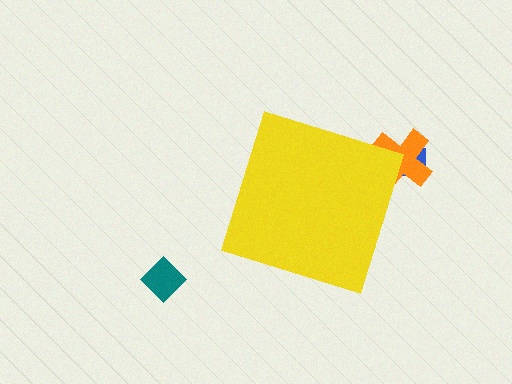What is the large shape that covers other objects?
A yellow diamond.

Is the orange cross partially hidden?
Yes, the orange cross is partially hidden behind the yellow diamond.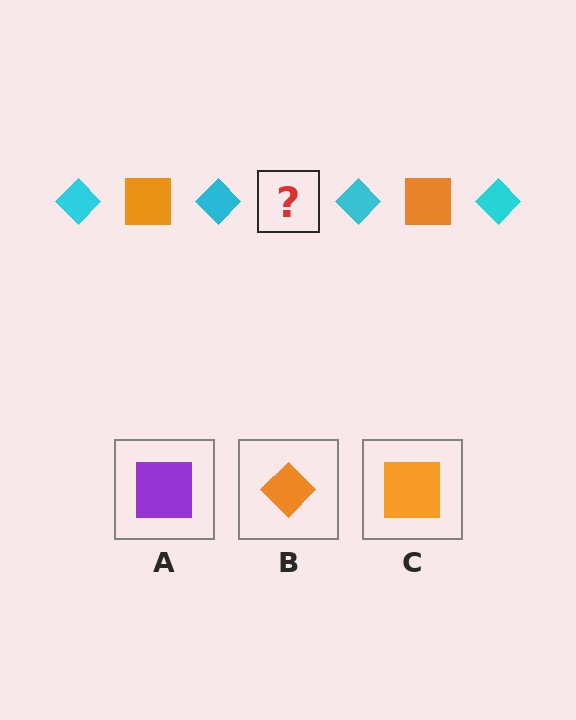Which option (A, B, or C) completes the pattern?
C.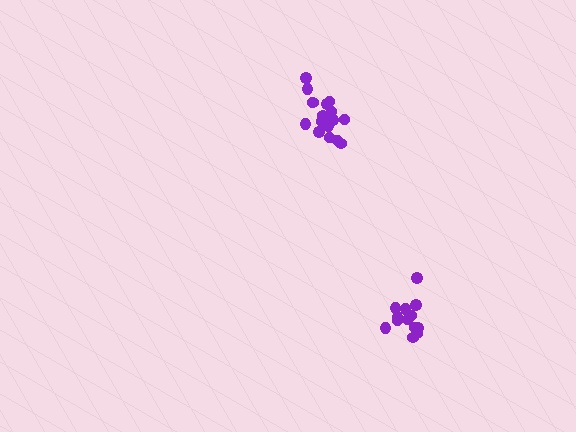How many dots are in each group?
Group 1: 14 dots, Group 2: 18 dots (32 total).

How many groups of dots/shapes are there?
There are 2 groups.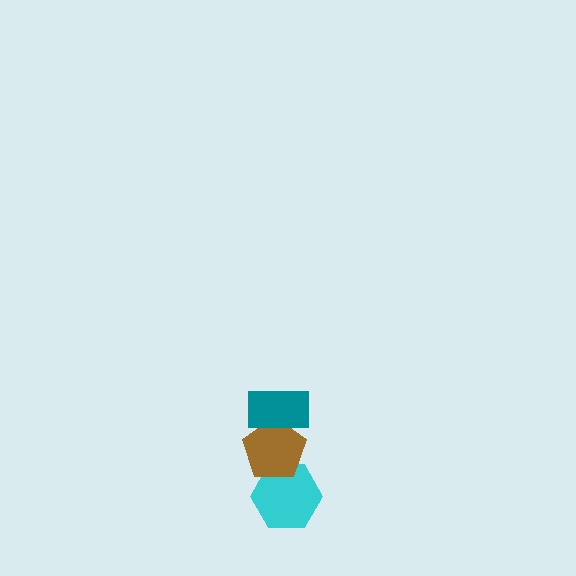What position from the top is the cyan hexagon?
The cyan hexagon is 3rd from the top.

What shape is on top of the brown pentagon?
The teal rectangle is on top of the brown pentagon.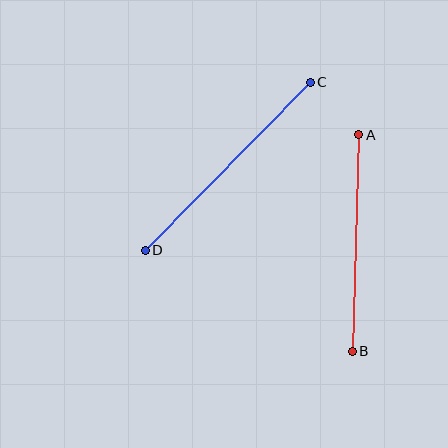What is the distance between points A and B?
The distance is approximately 217 pixels.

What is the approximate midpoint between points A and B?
The midpoint is at approximately (355, 243) pixels.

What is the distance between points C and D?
The distance is approximately 236 pixels.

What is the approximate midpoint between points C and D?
The midpoint is at approximately (228, 166) pixels.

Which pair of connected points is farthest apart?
Points C and D are farthest apart.